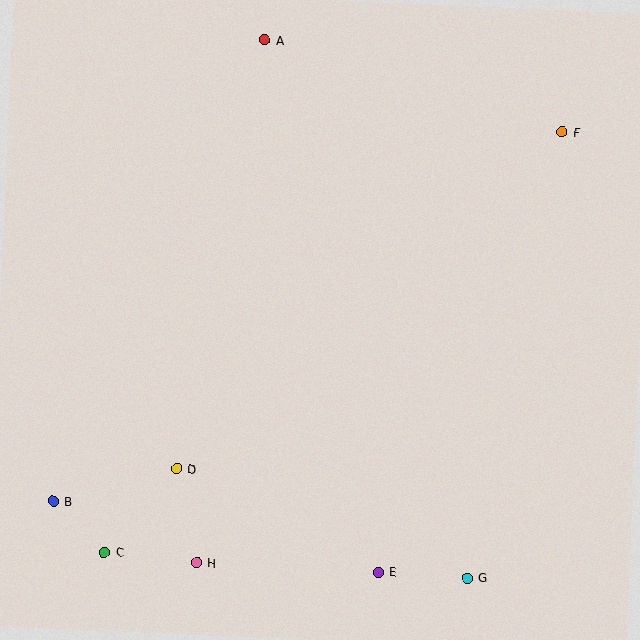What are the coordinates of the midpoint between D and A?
The midpoint between D and A is at (221, 255).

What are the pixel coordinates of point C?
Point C is at (104, 552).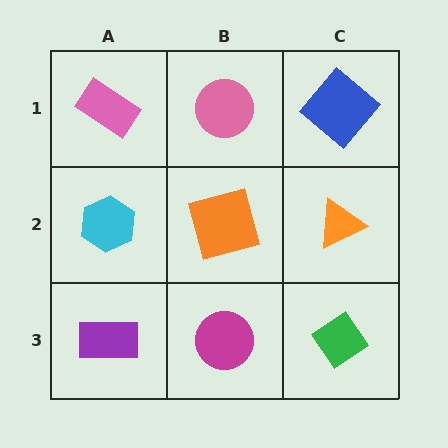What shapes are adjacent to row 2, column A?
A pink rectangle (row 1, column A), a purple rectangle (row 3, column A), an orange square (row 2, column B).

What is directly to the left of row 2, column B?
A cyan hexagon.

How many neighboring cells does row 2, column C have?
3.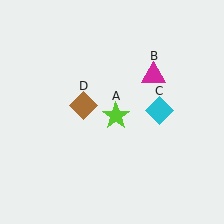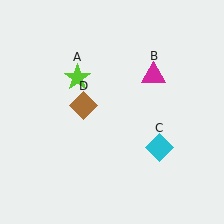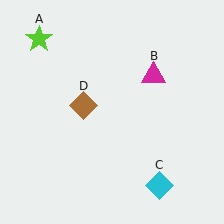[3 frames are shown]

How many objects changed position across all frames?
2 objects changed position: lime star (object A), cyan diamond (object C).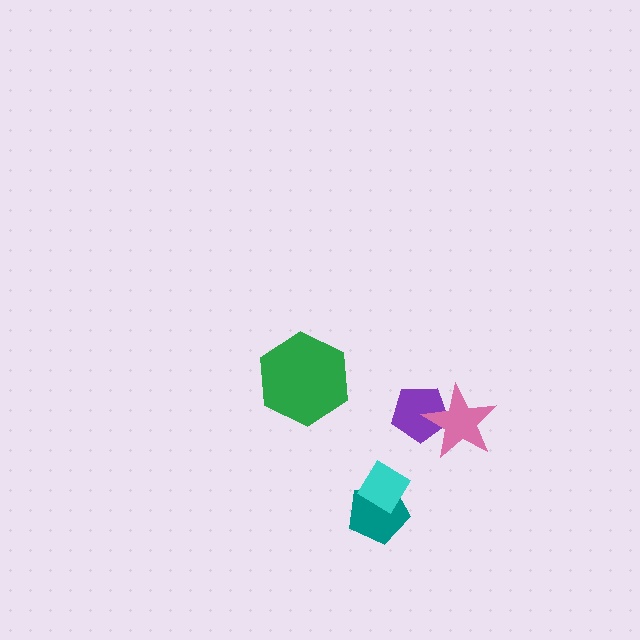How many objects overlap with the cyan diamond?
1 object overlaps with the cyan diamond.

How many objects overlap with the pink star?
1 object overlaps with the pink star.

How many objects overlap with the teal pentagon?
1 object overlaps with the teal pentagon.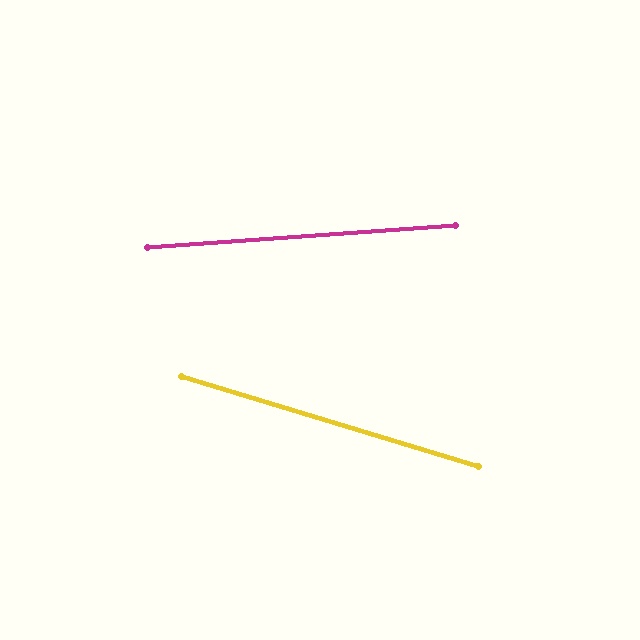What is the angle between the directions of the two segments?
Approximately 21 degrees.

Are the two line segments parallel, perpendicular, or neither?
Neither parallel nor perpendicular — they differ by about 21°.